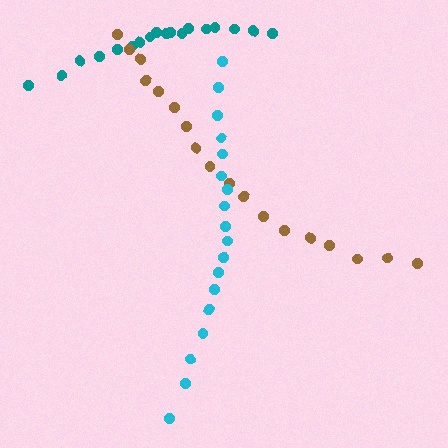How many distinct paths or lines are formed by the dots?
There are 3 distinct paths.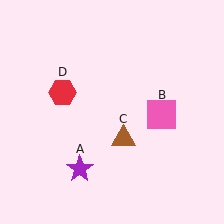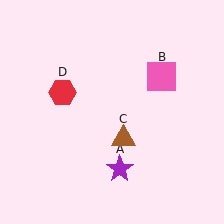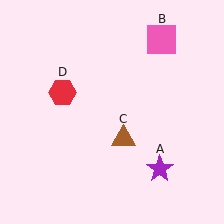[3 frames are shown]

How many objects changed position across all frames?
2 objects changed position: purple star (object A), pink square (object B).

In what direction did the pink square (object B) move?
The pink square (object B) moved up.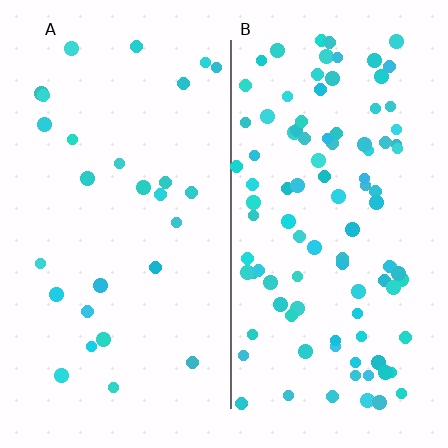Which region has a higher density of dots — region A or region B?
B (the right).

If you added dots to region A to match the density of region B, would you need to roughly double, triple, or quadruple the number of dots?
Approximately quadruple.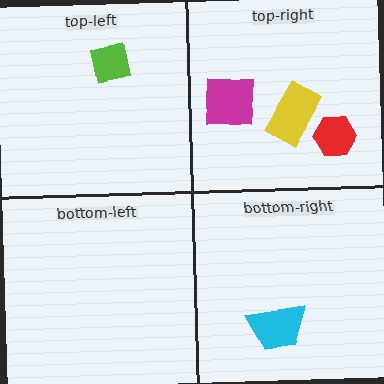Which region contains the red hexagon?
The top-right region.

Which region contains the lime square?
The top-left region.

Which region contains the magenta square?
The top-right region.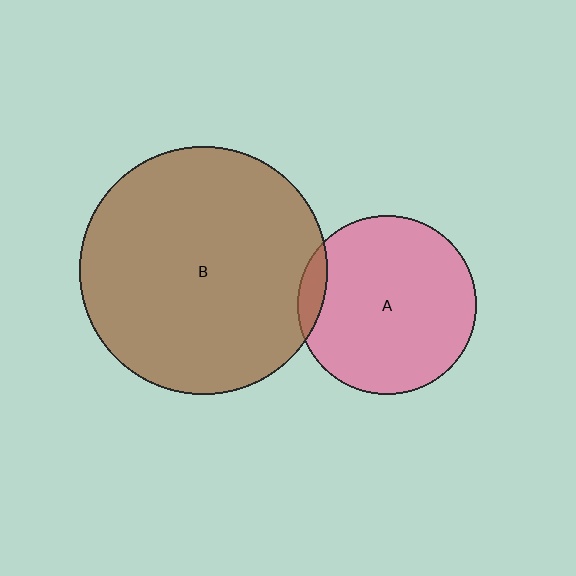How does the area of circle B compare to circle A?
Approximately 1.9 times.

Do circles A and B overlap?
Yes.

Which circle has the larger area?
Circle B (brown).